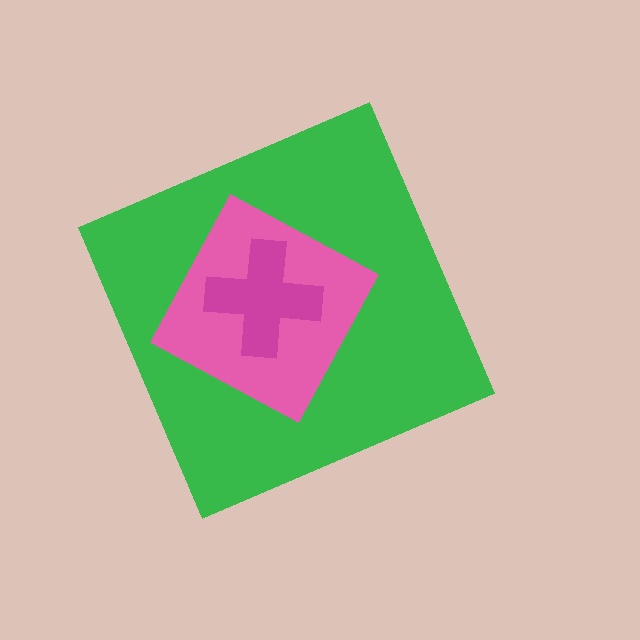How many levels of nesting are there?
3.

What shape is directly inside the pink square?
The magenta cross.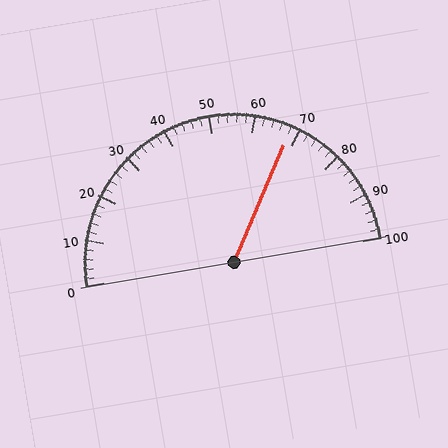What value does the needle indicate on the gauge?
The needle indicates approximately 68.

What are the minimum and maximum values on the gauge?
The gauge ranges from 0 to 100.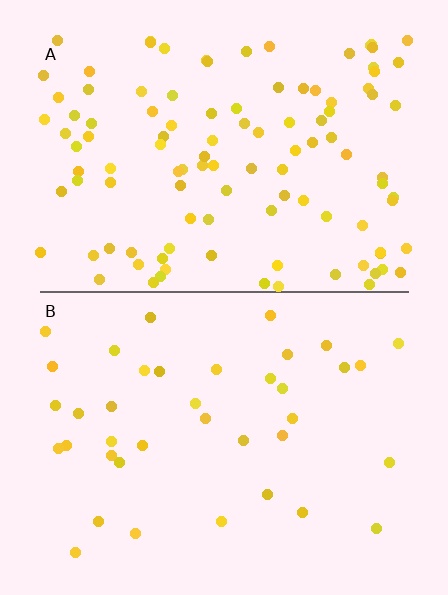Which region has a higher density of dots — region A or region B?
A (the top).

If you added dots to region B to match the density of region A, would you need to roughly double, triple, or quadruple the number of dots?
Approximately triple.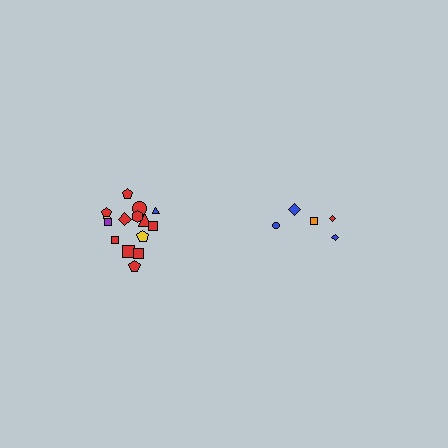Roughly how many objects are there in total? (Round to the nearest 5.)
Roughly 20 objects in total.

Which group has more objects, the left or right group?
The left group.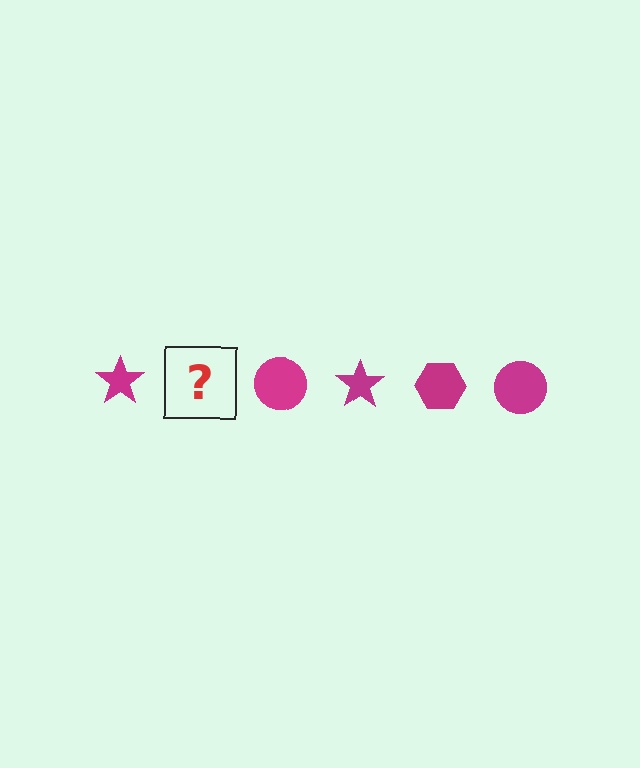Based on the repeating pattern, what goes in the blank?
The blank should be a magenta hexagon.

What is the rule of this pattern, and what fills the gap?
The rule is that the pattern cycles through star, hexagon, circle shapes in magenta. The gap should be filled with a magenta hexagon.